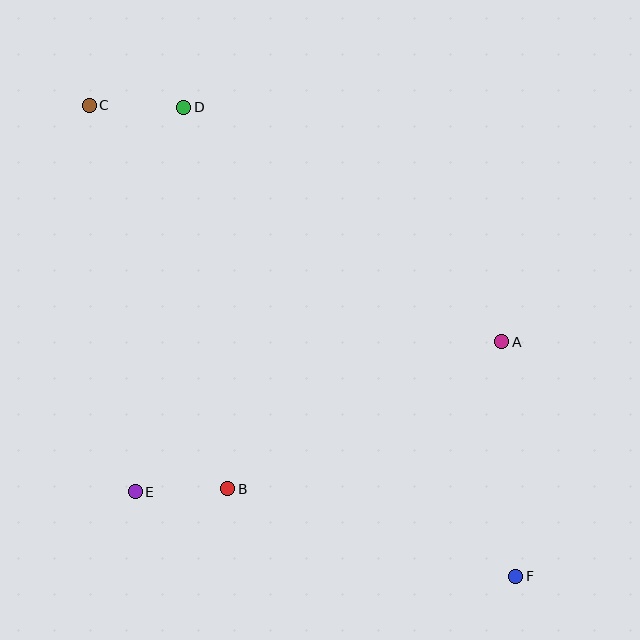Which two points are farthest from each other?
Points C and F are farthest from each other.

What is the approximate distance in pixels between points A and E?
The distance between A and E is approximately 396 pixels.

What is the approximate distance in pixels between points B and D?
The distance between B and D is approximately 384 pixels.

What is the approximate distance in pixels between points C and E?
The distance between C and E is approximately 389 pixels.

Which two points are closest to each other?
Points B and E are closest to each other.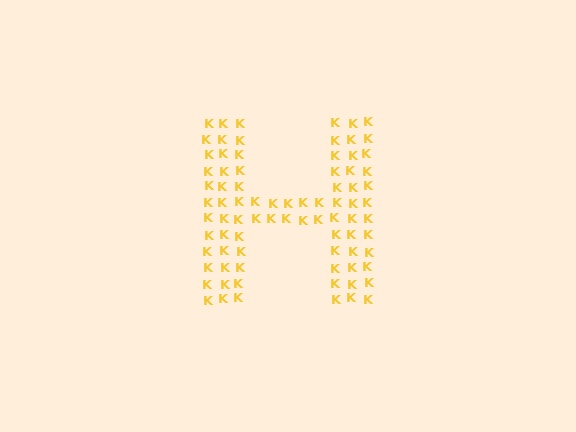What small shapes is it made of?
It is made of small letter K's.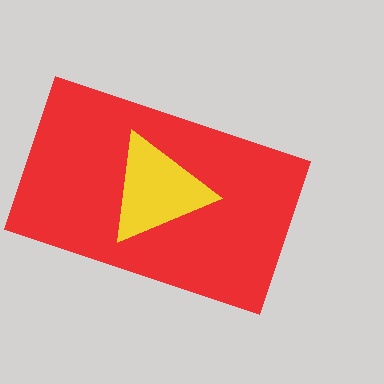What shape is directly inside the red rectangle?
The yellow triangle.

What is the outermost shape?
The red rectangle.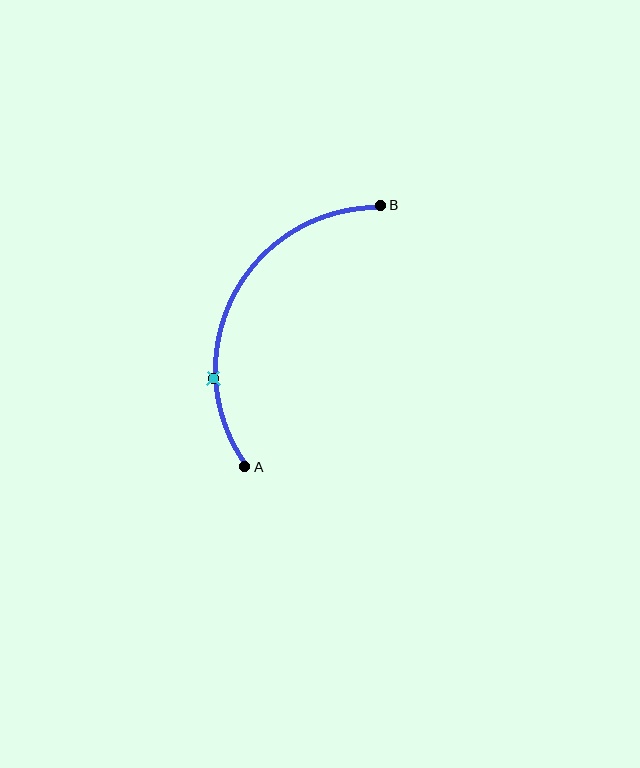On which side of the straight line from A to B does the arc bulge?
The arc bulges to the left of the straight line connecting A and B.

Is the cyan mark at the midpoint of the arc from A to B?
No. The cyan mark lies on the arc but is closer to endpoint A. The arc midpoint would be at the point on the curve equidistant along the arc from both A and B.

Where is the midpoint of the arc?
The arc midpoint is the point on the curve farthest from the straight line joining A and B. It sits to the left of that line.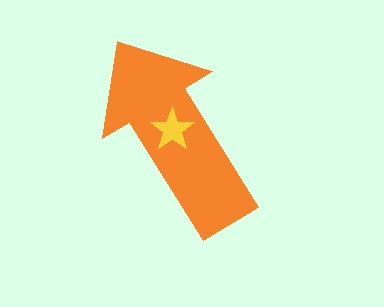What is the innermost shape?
The yellow star.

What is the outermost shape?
The orange arrow.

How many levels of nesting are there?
2.